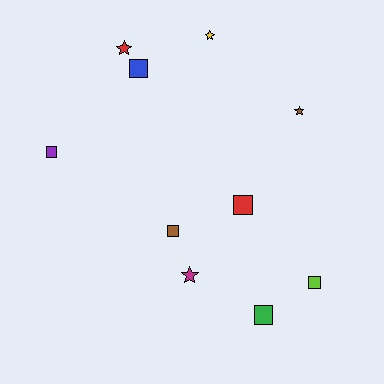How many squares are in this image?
There are 6 squares.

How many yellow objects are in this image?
There is 1 yellow object.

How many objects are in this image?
There are 10 objects.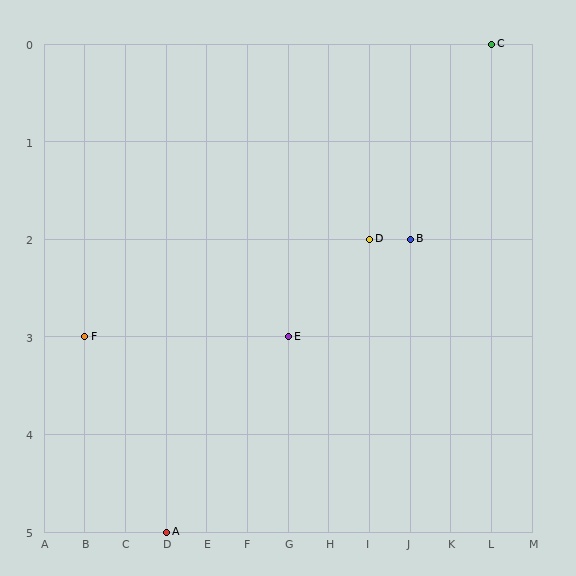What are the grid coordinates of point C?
Point C is at grid coordinates (L, 0).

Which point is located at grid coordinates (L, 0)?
Point C is at (L, 0).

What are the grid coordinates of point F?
Point F is at grid coordinates (B, 3).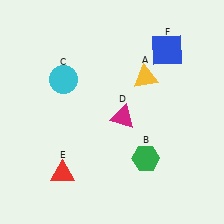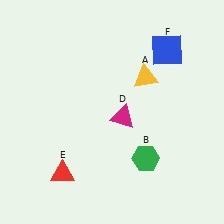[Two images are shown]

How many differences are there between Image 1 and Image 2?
There is 1 difference between the two images.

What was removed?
The cyan circle (C) was removed in Image 2.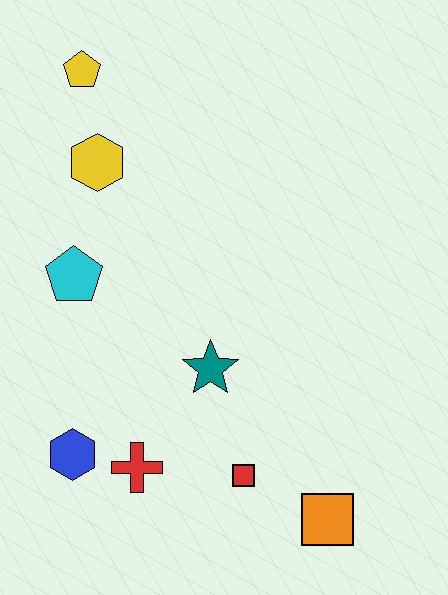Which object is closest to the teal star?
The red square is closest to the teal star.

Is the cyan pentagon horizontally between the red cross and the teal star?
No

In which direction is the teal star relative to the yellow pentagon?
The teal star is below the yellow pentagon.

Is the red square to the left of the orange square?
Yes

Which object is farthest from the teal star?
The yellow pentagon is farthest from the teal star.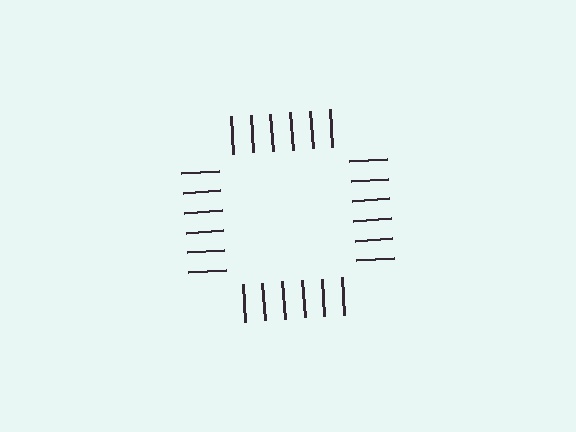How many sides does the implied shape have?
4 sides — the line-ends trace a square.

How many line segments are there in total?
24 — 6 along each of the 4 edges.